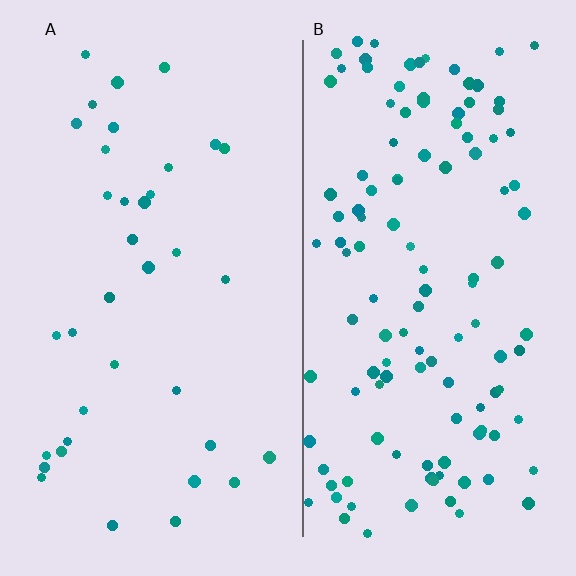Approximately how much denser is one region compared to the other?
Approximately 3.3× — region B over region A.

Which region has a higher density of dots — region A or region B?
B (the right).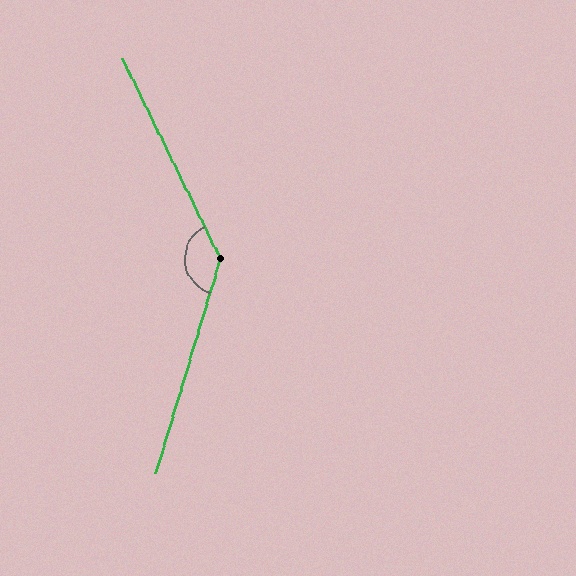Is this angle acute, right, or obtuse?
It is obtuse.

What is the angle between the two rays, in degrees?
Approximately 137 degrees.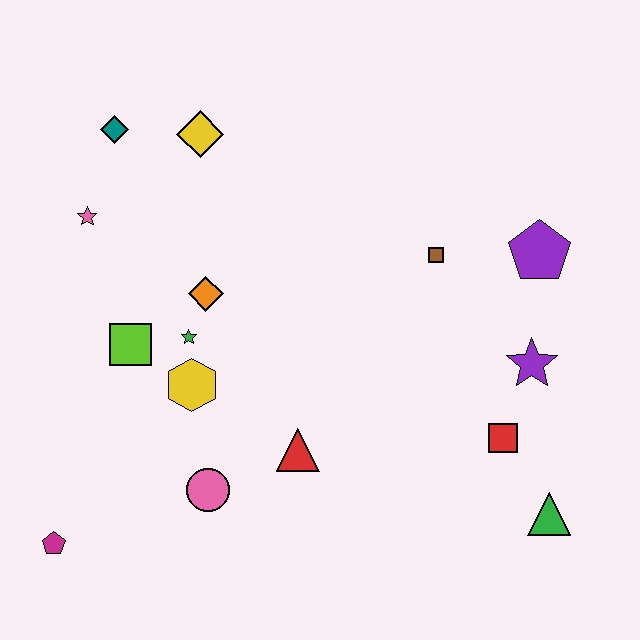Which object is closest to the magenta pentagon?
The pink circle is closest to the magenta pentagon.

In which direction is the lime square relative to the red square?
The lime square is to the left of the red square.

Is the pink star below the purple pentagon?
No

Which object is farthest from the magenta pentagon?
The purple pentagon is farthest from the magenta pentagon.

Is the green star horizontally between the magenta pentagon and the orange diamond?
Yes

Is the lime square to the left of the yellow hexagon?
Yes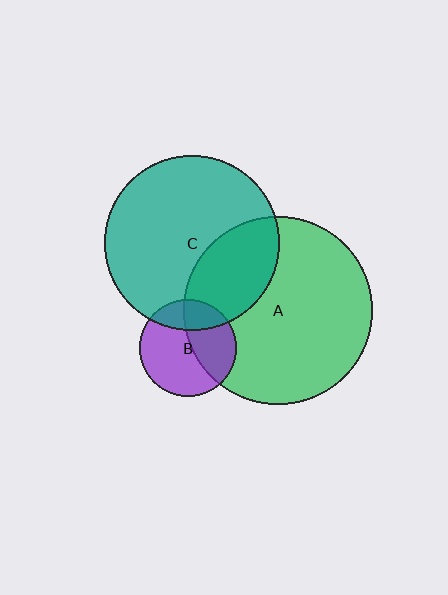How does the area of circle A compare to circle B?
Approximately 3.8 times.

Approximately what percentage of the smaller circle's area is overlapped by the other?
Approximately 40%.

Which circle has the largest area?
Circle A (green).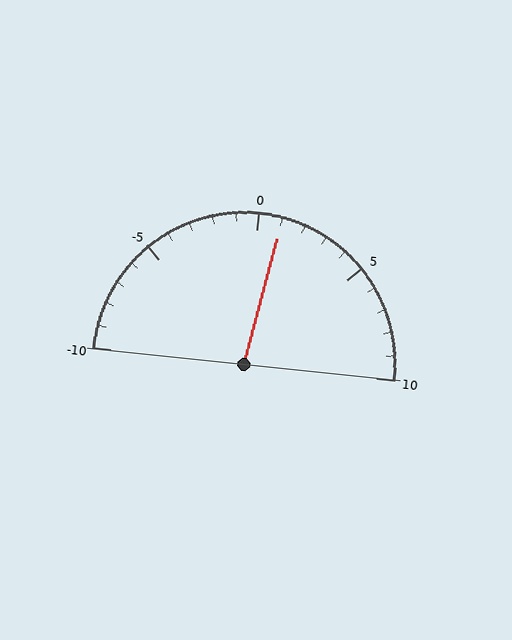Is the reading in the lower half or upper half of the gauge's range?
The reading is in the upper half of the range (-10 to 10).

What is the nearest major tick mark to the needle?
The nearest major tick mark is 0.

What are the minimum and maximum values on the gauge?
The gauge ranges from -10 to 10.